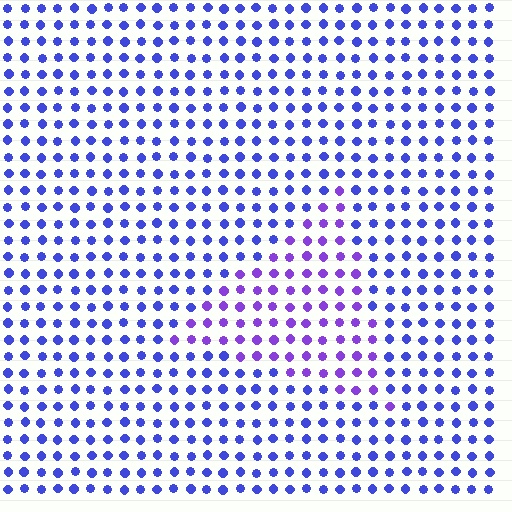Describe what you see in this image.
The image is filled with small blue elements in a uniform arrangement. A triangle-shaped region is visible where the elements are tinted to a slightly different hue, forming a subtle color boundary.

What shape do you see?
I see a triangle.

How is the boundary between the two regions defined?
The boundary is defined purely by a slight shift in hue (about 32 degrees). Spacing, size, and orientation are identical on both sides.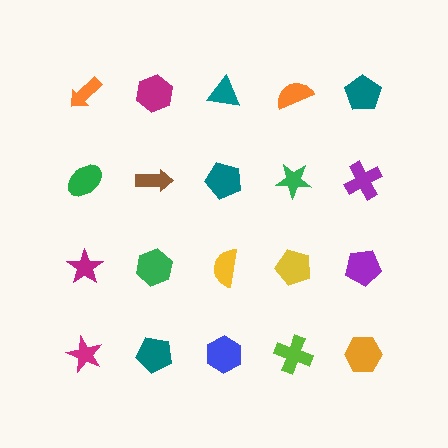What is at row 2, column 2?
A brown arrow.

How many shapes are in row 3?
5 shapes.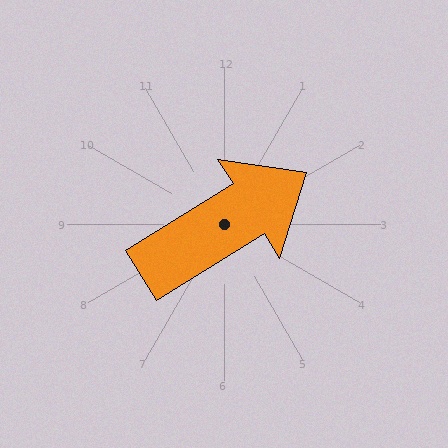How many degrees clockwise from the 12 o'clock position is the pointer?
Approximately 58 degrees.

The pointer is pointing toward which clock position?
Roughly 2 o'clock.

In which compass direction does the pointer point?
Northeast.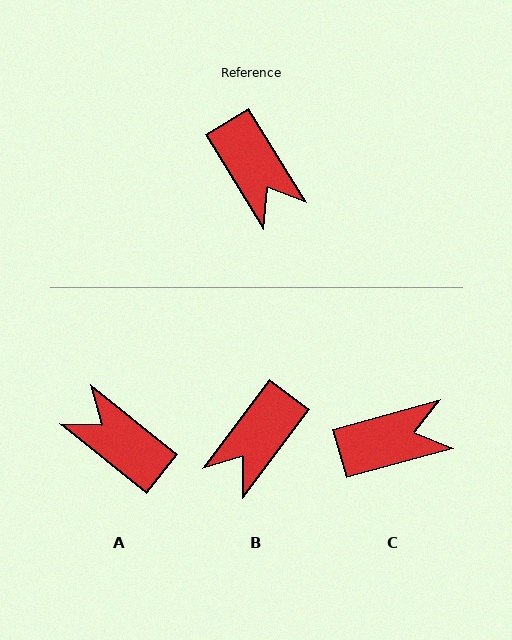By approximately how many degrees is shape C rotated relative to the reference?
Approximately 74 degrees counter-clockwise.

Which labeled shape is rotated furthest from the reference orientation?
A, about 160 degrees away.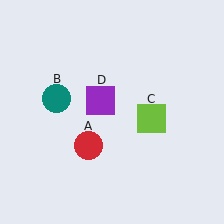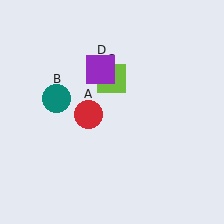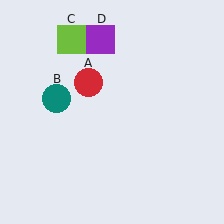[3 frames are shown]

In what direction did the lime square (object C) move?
The lime square (object C) moved up and to the left.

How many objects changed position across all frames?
3 objects changed position: red circle (object A), lime square (object C), purple square (object D).